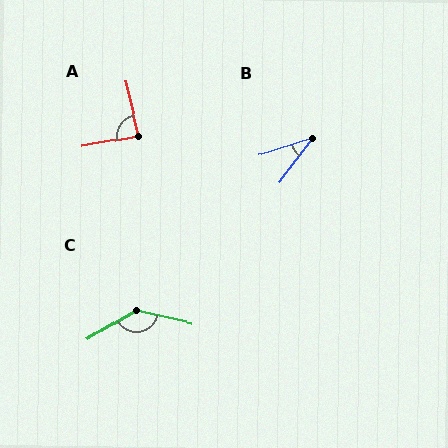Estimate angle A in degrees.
Approximately 87 degrees.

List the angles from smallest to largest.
B (34°), A (87°), C (136°).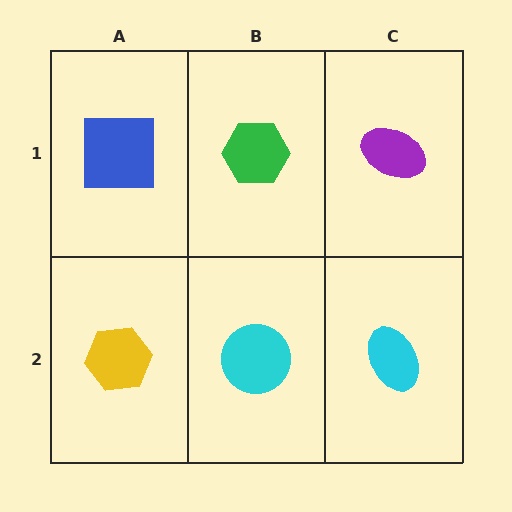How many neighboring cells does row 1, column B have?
3.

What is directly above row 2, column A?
A blue square.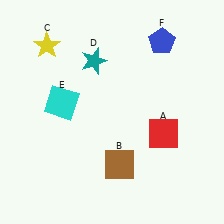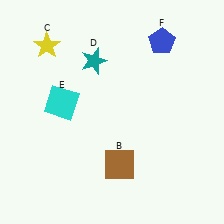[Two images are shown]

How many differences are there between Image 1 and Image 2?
There is 1 difference between the two images.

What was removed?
The red square (A) was removed in Image 2.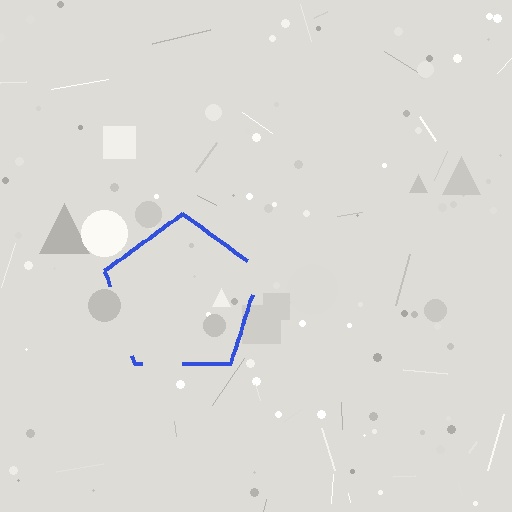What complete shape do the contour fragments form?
The contour fragments form a pentagon.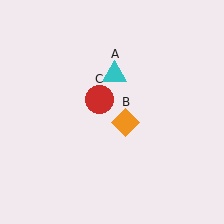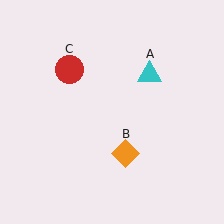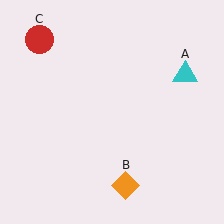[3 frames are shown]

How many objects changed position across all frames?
3 objects changed position: cyan triangle (object A), orange diamond (object B), red circle (object C).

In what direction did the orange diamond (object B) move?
The orange diamond (object B) moved down.